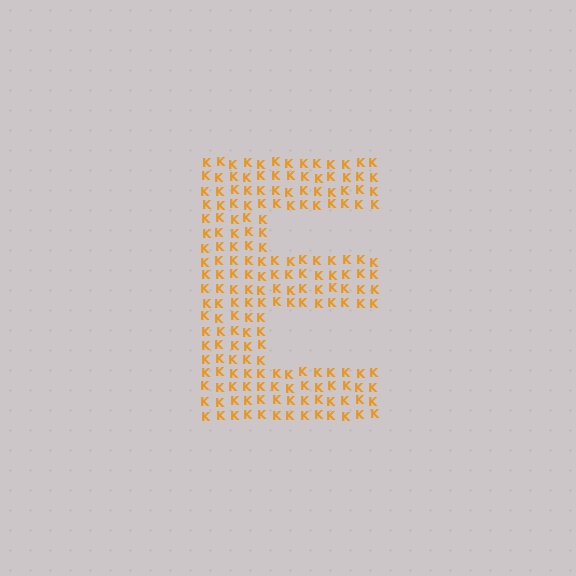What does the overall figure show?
The overall figure shows the letter E.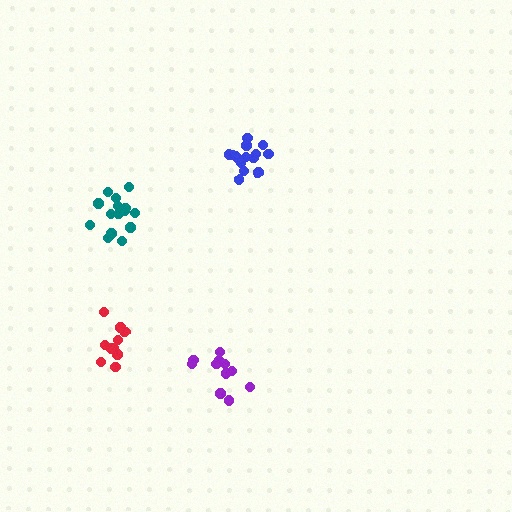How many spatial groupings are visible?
There are 4 spatial groupings.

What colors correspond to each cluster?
The clusters are colored: blue, red, purple, teal.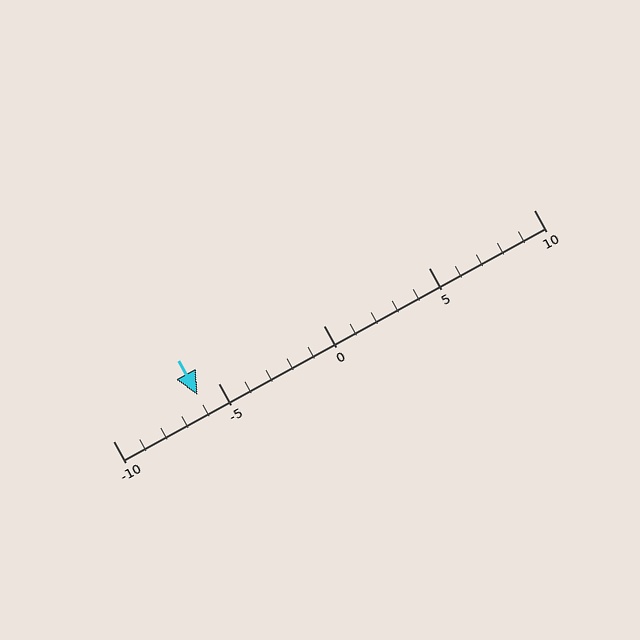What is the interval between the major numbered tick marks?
The major tick marks are spaced 5 units apart.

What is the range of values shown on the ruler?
The ruler shows values from -10 to 10.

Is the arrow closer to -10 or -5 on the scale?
The arrow is closer to -5.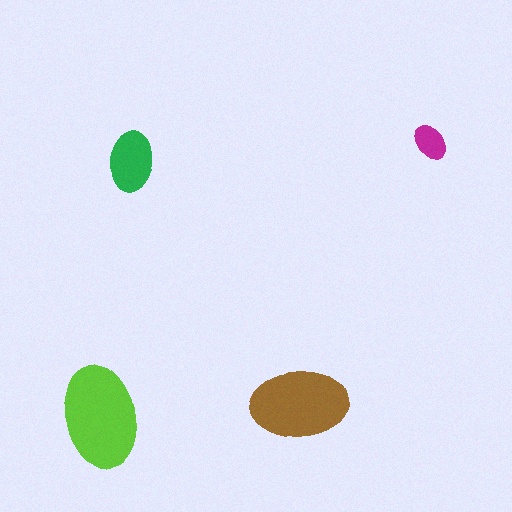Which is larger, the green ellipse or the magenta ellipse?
The green one.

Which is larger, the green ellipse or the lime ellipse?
The lime one.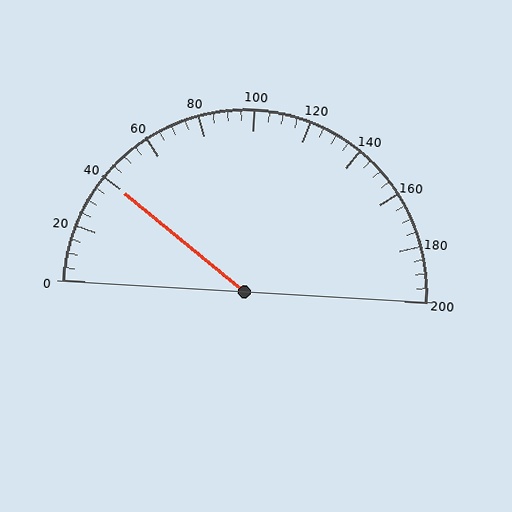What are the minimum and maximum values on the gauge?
The gauge ranges from 0 to 200.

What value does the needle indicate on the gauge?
The needle indicates approximately 40.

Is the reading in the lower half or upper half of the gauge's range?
The reading is in the lower half of the range (0 to 200).